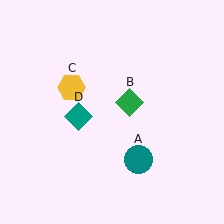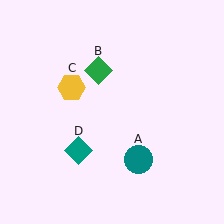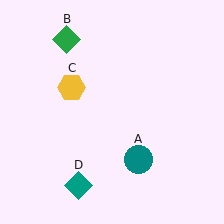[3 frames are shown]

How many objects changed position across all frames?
2 objects changed position: green diamond (object B), teal diamond (object D).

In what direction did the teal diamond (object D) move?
The teal diamond (object D) moved down.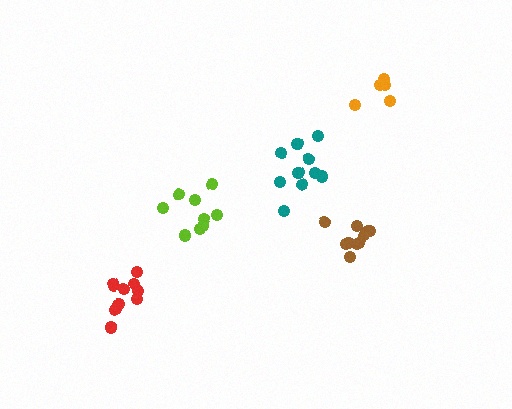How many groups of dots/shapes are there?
There are 5 groups.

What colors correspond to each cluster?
The clusters are colored: teal, lime, red, brown, orange.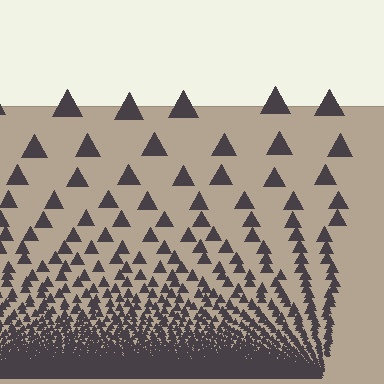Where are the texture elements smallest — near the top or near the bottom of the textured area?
Near the bottom.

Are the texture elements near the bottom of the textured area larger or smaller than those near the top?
Smaller. The gradient is inverted — elements near the bottom are smaller and denser.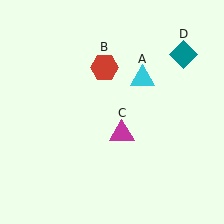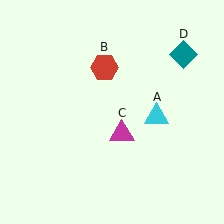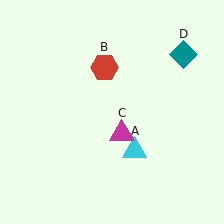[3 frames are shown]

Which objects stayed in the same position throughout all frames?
Red hexagon (object B) and magenta triangle (object C) and teal diamond (object D) remained stationary.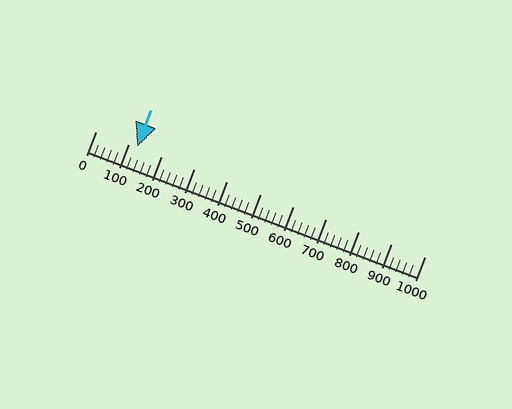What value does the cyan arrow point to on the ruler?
The cyan arrow points to approximately 128.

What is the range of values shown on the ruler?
The ruler shows values from 0 to 1000.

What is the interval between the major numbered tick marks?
The major tick marks are spaced 100 units apart.